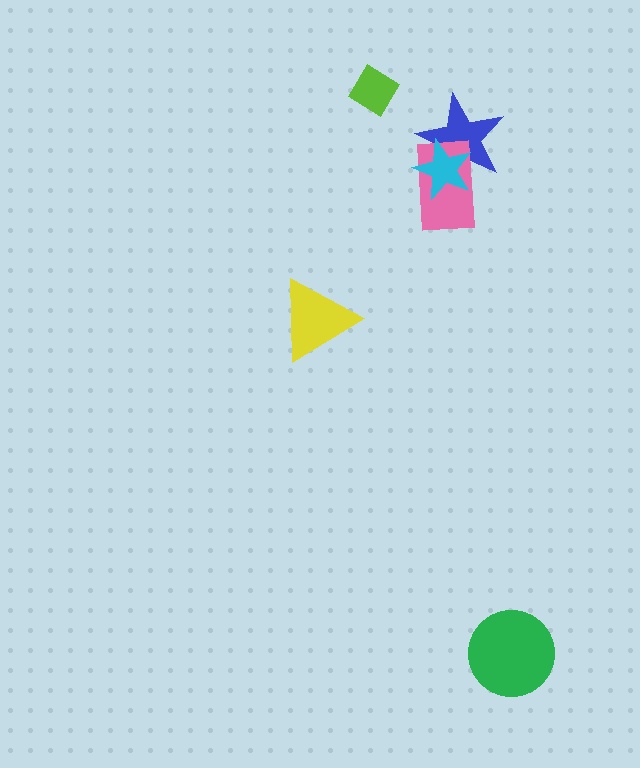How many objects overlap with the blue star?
2 objects overlap with the blue star.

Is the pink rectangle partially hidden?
Yes, it is partially covered by another shape.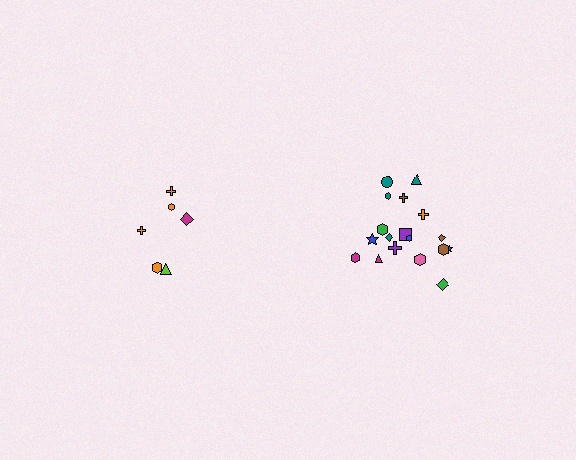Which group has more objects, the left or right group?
The right group.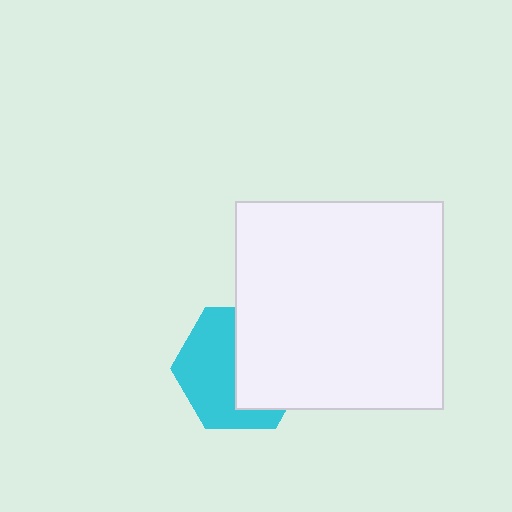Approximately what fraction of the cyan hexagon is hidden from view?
Roughly 47% of the cyan hexagon is hidden behind the white square.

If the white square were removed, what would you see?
You would see the complete cyan hexagon.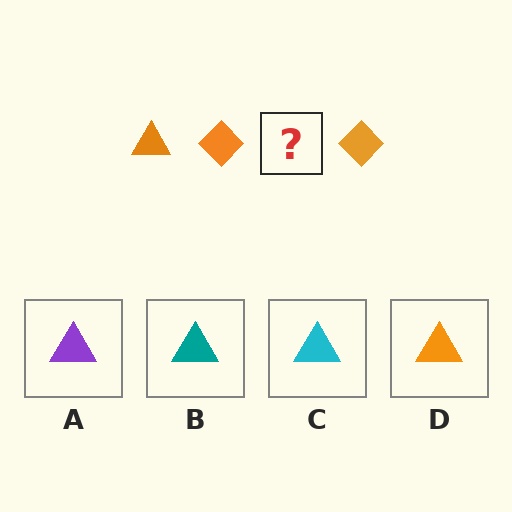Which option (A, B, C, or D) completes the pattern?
D.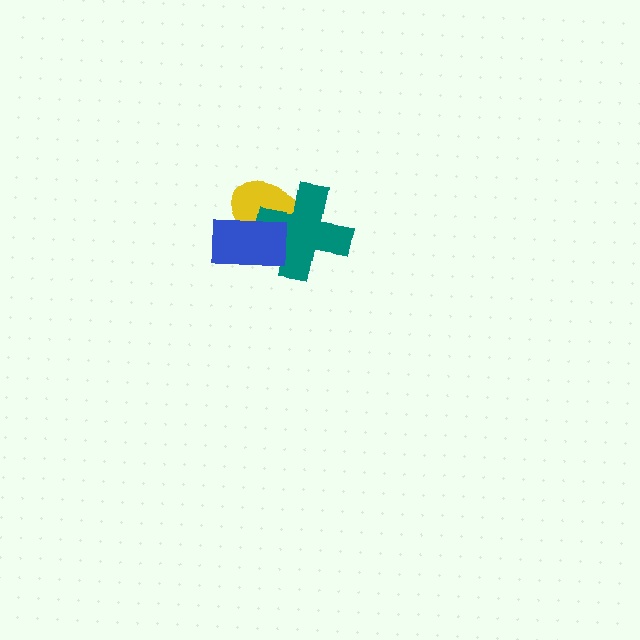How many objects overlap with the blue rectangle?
2 objects overlap with the blue rectangle.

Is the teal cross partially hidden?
Yes, it is partially covered by another shape.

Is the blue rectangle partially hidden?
No, no other shape covers it.